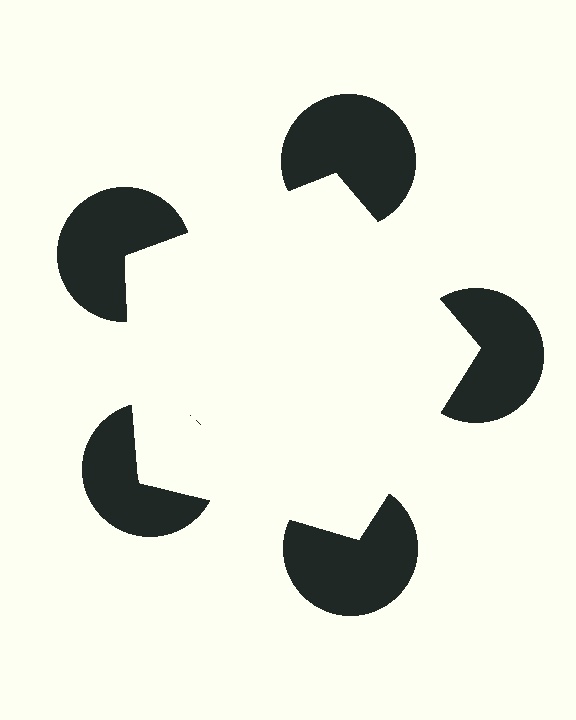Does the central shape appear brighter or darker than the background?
It typically appears slightly brighter than the background, even though no actual brightness change is drawn.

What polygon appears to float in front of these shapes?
An illusory pentagon — its edges are inferred from the aligned wedge cuts in the pac-man discs, not physically drawn.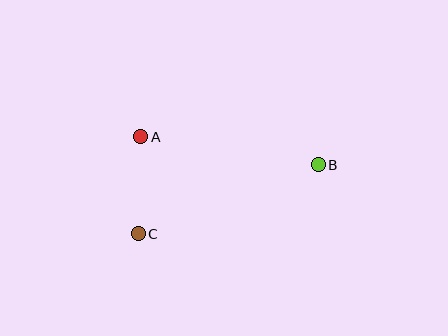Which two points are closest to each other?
Points A and C are closest to each other.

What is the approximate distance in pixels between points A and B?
The distance between A and B is approximately 180 pixels.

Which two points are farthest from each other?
Points B and C are farthest from each other.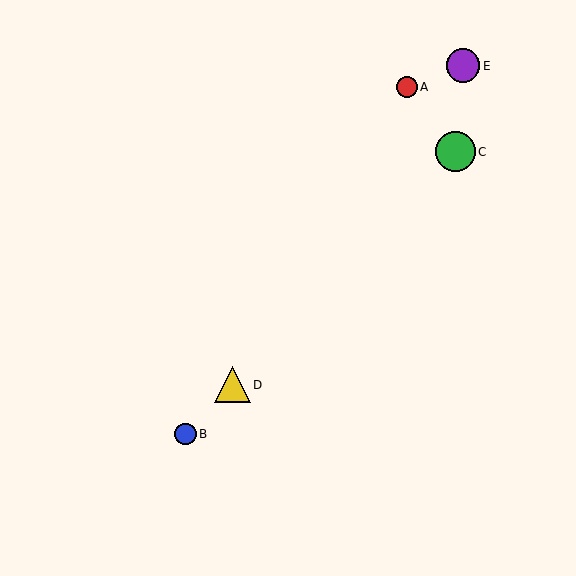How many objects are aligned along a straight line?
3 objects (B, C, D) are aligned along a straight line.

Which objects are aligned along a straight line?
Objects B, C, D are aligned along a straight line.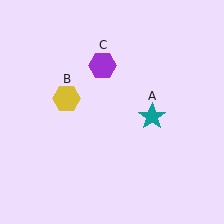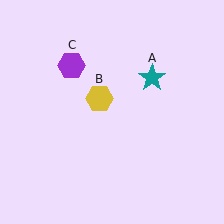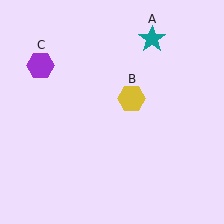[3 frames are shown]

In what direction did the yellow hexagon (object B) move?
The yellow hexagon (object B) moved right.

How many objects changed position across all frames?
3 objects changed position: teal star (object A), yellow hexagon (object B), purple hexagon (object C).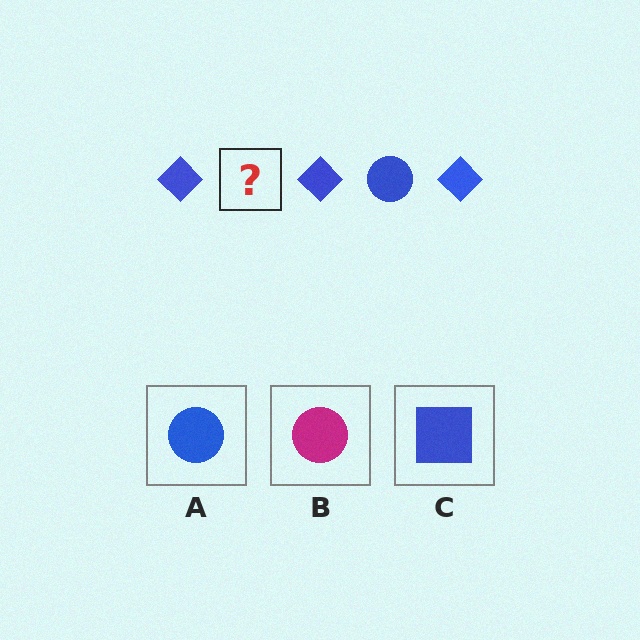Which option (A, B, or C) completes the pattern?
A.